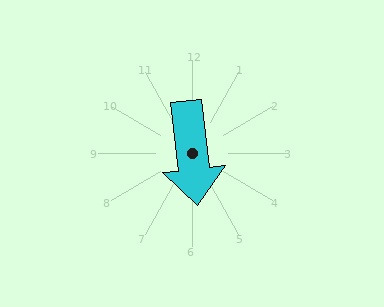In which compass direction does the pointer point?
South.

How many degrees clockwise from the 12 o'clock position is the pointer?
Approximately 174 degrees.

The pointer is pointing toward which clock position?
Roughly 6 o'clock.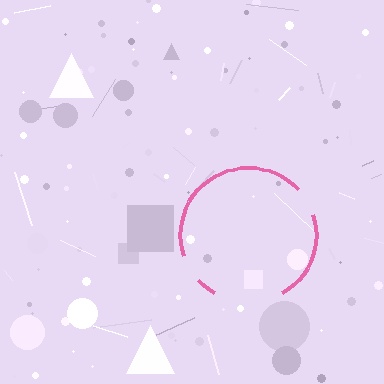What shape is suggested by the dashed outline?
The dashed outline suggests a circle.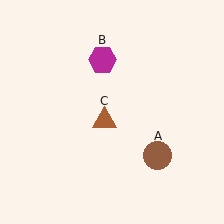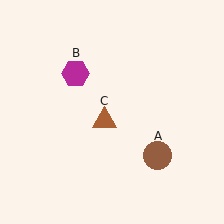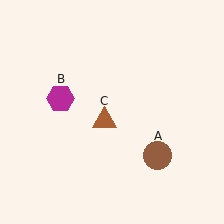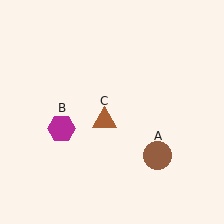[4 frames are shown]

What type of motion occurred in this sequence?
The magenta hexagon (object B) rotated counterclockwise around the center of the scene.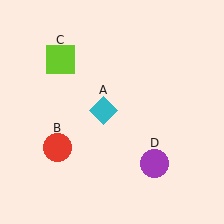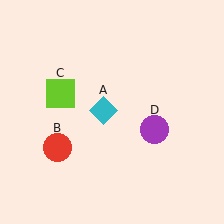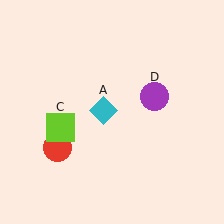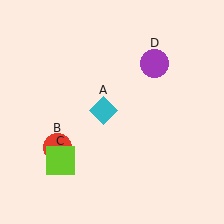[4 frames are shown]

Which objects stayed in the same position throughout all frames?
Cyan diamond (object A) and red circle (object B) remained stationary.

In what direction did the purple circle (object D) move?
The purple circle (object D) moved up.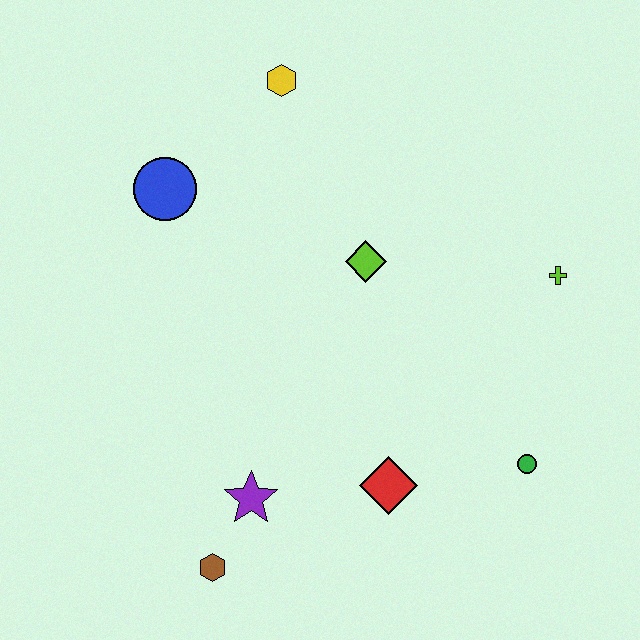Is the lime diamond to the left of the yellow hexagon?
No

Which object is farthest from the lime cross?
The brown hexagon is farthest from the lime cross.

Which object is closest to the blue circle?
The yellow hexagon is closest to the blue circle.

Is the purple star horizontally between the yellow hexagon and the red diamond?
No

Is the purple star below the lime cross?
Yes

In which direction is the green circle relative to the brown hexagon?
The green circle is to the right of the brown hexagon.